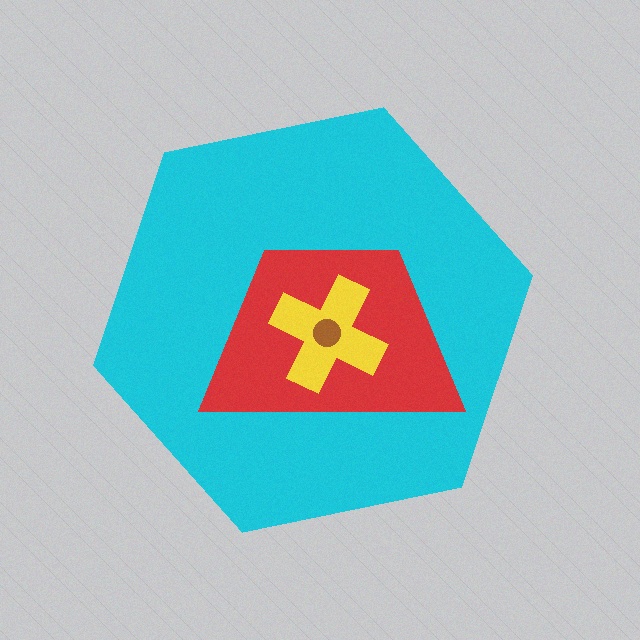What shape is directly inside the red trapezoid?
The yellow cross.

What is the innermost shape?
The brown circle.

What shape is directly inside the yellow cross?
The brown circle.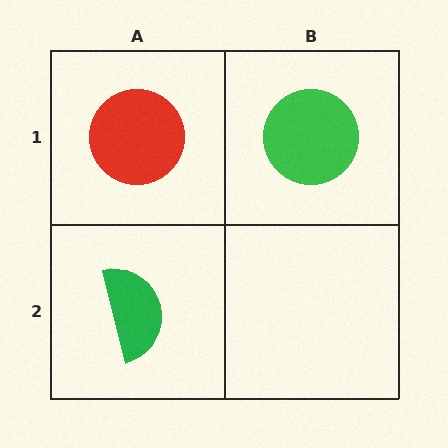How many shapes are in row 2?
1 shape.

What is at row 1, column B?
A green circle.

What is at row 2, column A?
A green semicircle.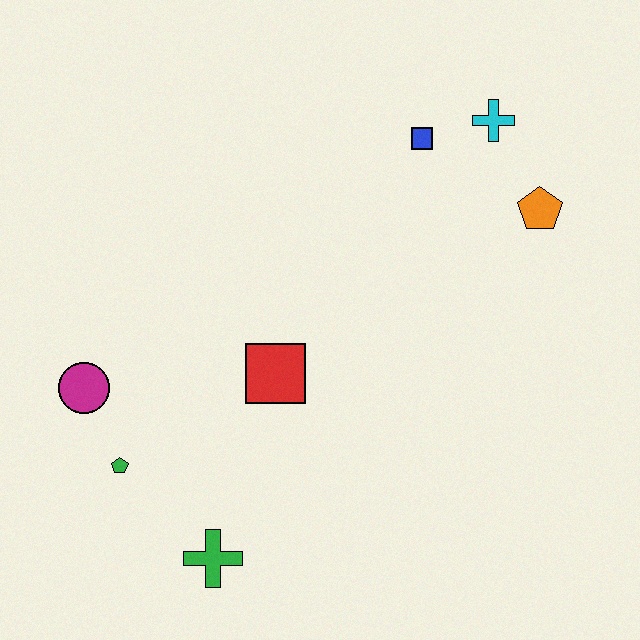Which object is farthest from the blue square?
The green cross is farthest from the blue square.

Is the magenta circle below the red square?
Yes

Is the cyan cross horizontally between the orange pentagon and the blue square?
Yes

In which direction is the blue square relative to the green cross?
The blue square is above the green cross.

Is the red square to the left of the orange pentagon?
Yes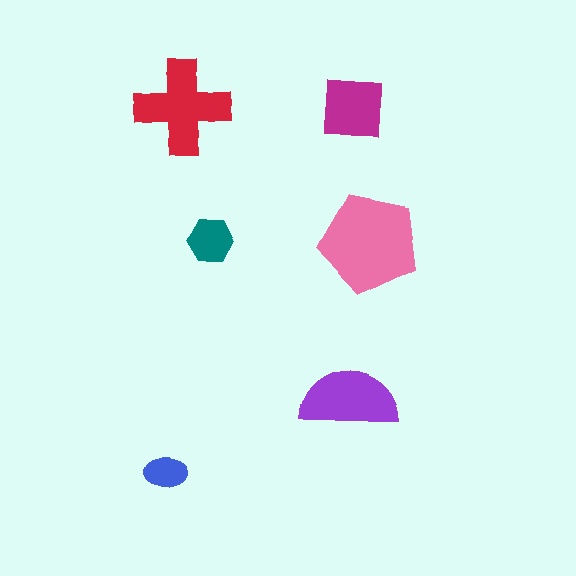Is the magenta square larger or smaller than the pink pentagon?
Smaller.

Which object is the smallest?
The blue ellipse.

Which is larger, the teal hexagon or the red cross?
The red cross.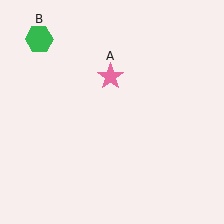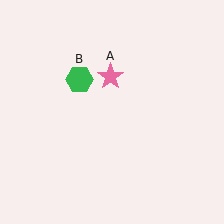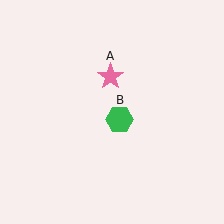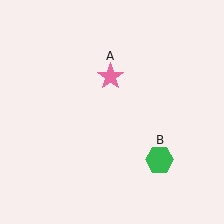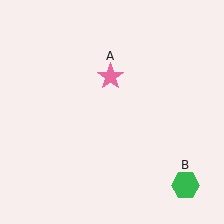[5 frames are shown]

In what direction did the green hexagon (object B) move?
The green hexagon (object B) moved down and to the right.